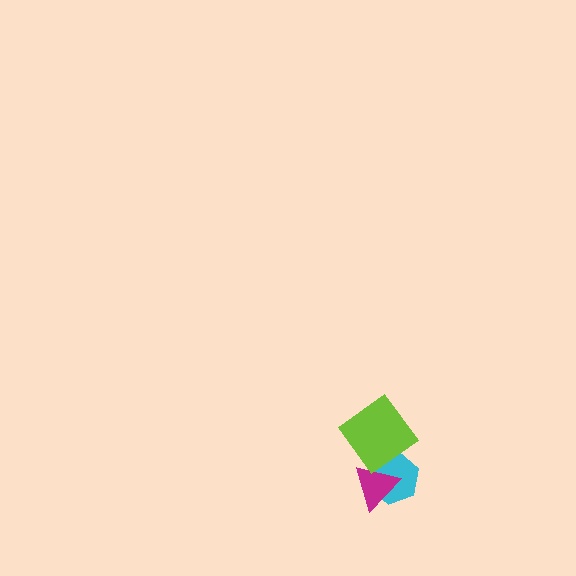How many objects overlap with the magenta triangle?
2 objects overlap with the magenta triangle.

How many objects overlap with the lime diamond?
2 objects overlap with the lime diamond.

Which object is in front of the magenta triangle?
The lime diamond is in front of the magenta triangle.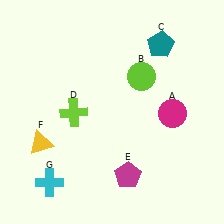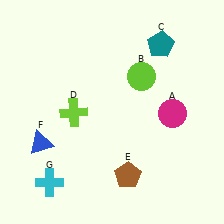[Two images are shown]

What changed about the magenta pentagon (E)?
In Image 1, E is magenta. In Image 2, it changed to brown.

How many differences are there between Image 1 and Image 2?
There are 2 differences between the two images.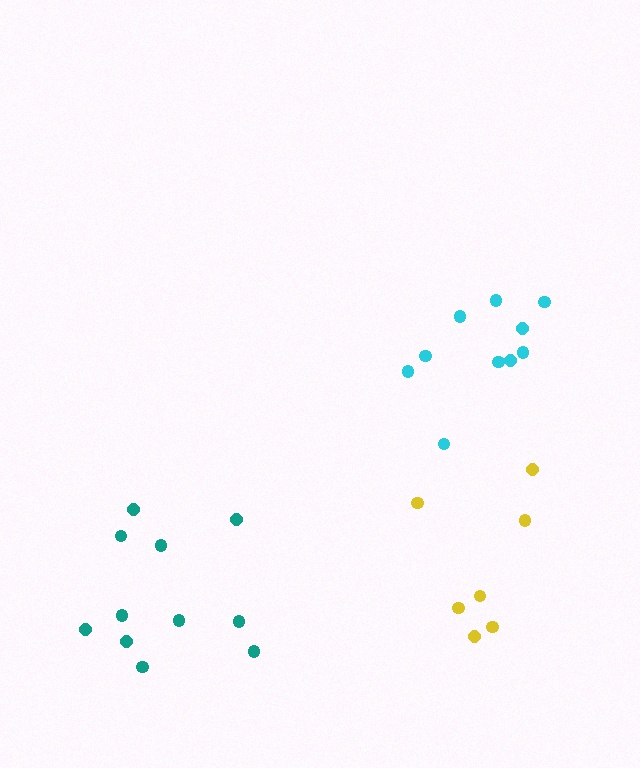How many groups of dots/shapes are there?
There are 3 groups.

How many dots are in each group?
Group 1: 11 dots, Group 2: 10 dots, Group 3: 7 dots (28 total).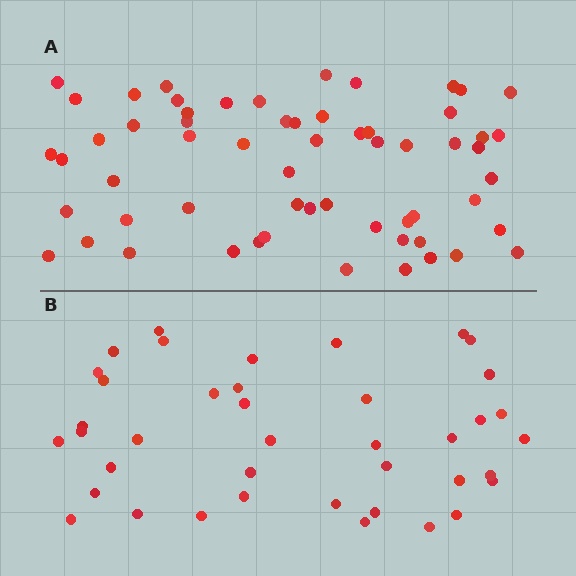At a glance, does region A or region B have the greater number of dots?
Region A (the top region) has more dots.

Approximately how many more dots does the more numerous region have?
Region A has approximately 20 more dots than region B.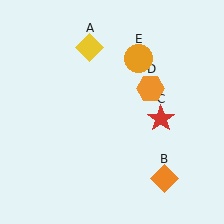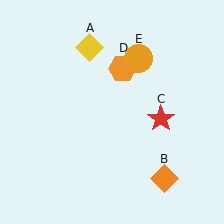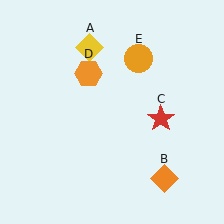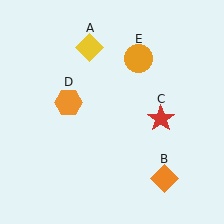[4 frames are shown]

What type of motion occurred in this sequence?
The orange hexagon (object D) rotated counterclockwise around the center of the scene.